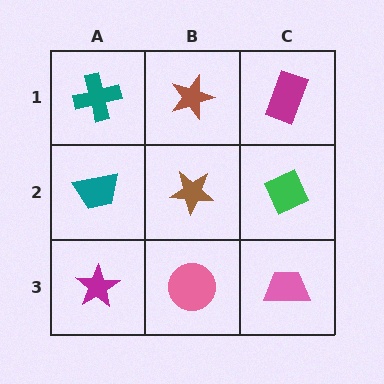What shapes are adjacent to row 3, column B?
A brown star (row 2, column B), a magenta star (row 3, column A), a pink trapezoid (row 3, column C).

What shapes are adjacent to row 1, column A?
A teal trapezoid (row 2, column A), a brown star (row 1, column B).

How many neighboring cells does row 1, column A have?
2.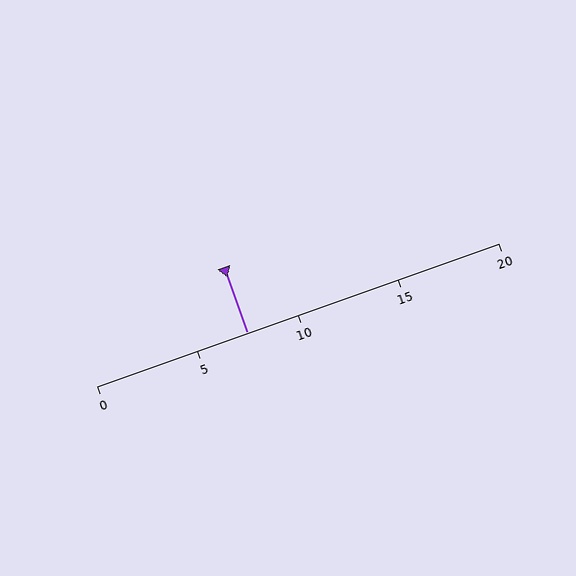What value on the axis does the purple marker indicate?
The marker indicates approximately 7.5.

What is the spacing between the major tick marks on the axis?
The major ticks are spaced 5 apart.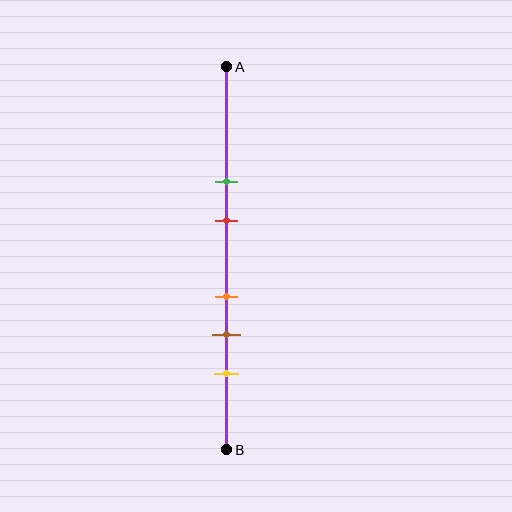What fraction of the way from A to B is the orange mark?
The orange mark is approximately 60% (0.6) of the way from A to B.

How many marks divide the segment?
There are 5 marks dividing the segment.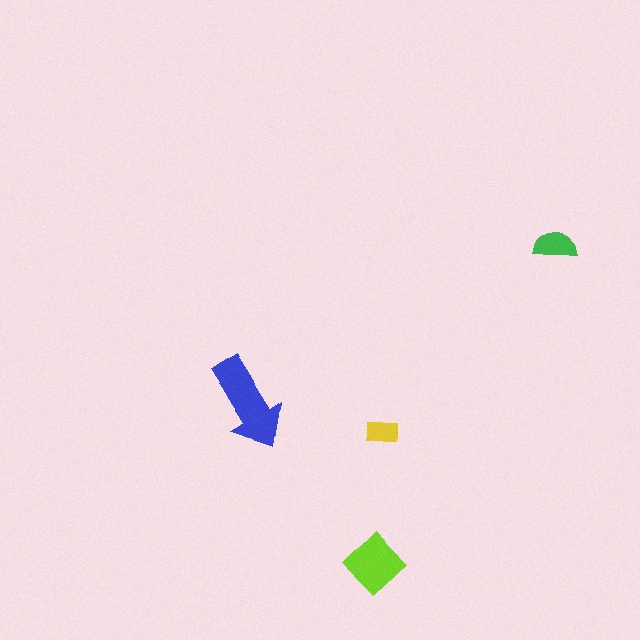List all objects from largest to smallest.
The blue arrow, the lime diamond, the green semicircle, the yellow rectangle.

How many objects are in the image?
There are 4 objects in the image.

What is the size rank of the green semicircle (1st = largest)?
3rd.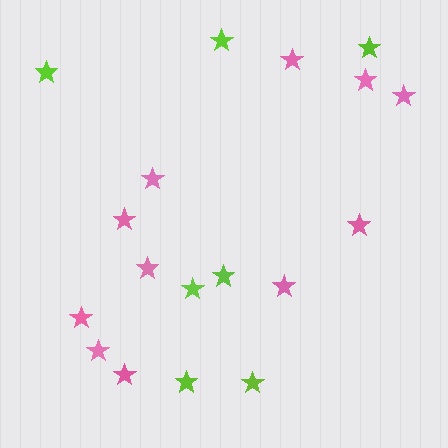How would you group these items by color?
There are 2 groups: one group of pink stars (11) and one group of lime stars (7).